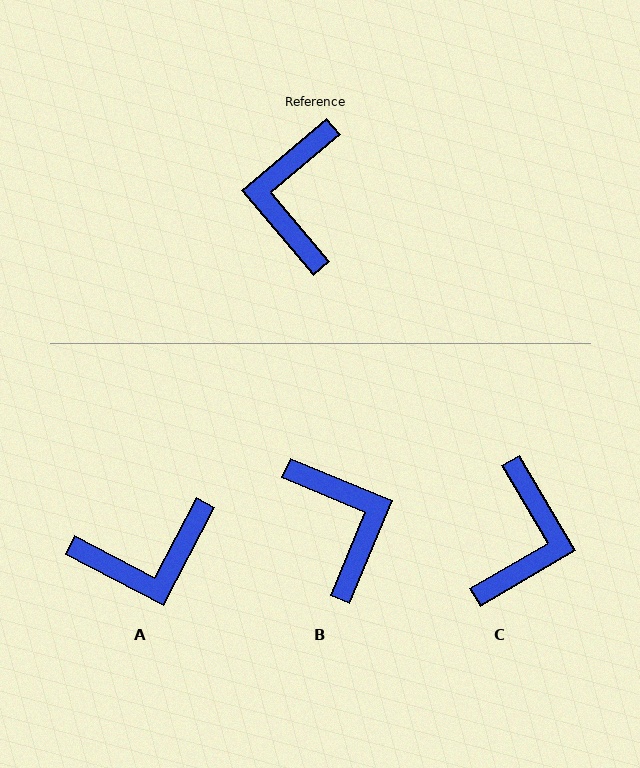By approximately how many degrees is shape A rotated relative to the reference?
Approximately 112 degrees counter-clockwise.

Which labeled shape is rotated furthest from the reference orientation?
C, about 170 degrees away.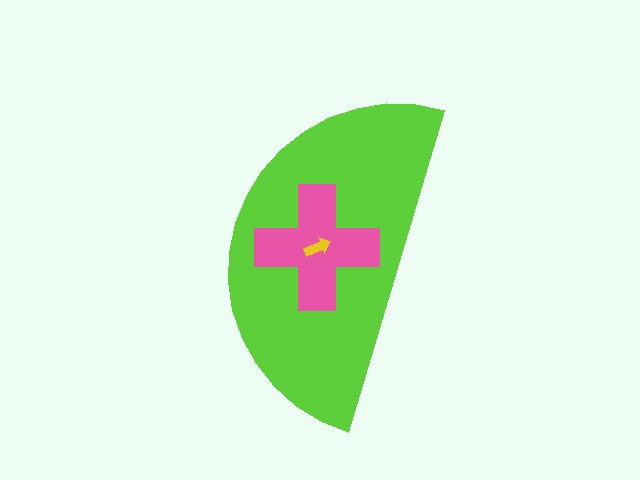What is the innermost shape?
The yellow arrow.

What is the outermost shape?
The lime semicircle.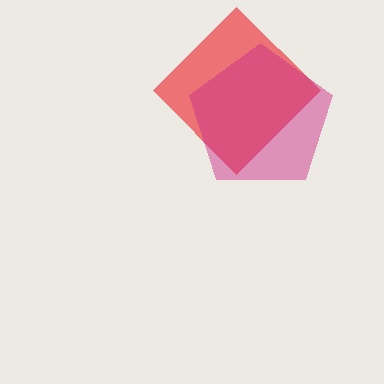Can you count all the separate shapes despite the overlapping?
Yes, there are 2 separate shapes.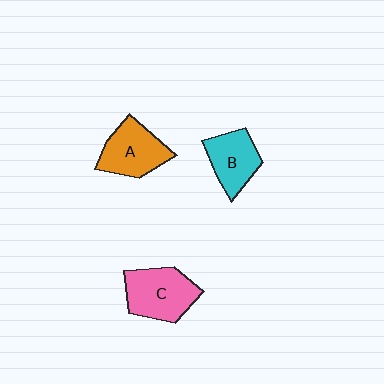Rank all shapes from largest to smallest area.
From largest to smallest: C (pink), A (orange), B (cyan).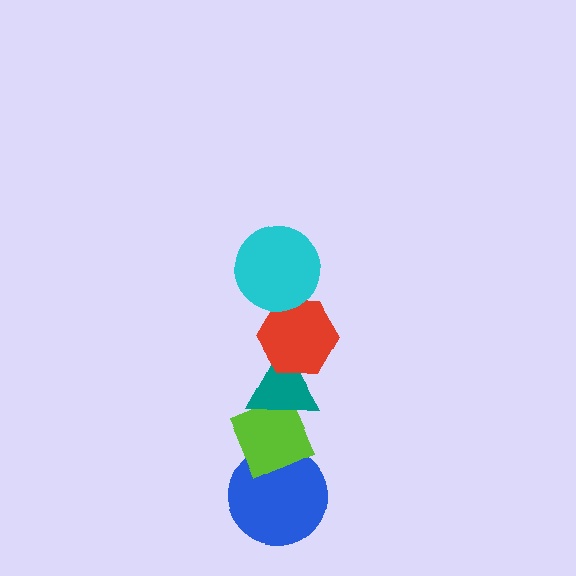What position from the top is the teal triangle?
The teal triangle is 3rd from the top.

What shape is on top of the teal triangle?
The red hexagon is on top of the teal triangle.